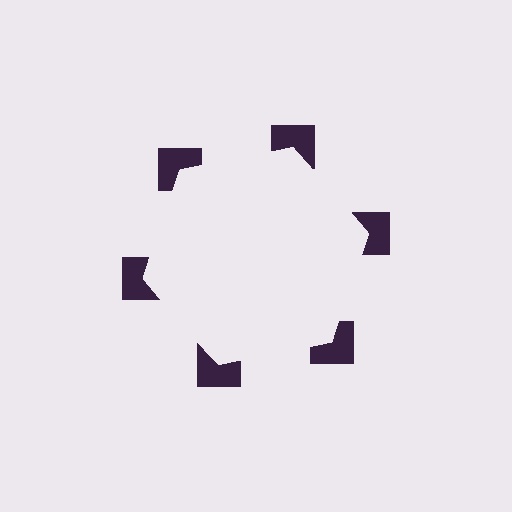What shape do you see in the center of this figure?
An illusory hexagon — its edges are inferred from the aligned wedge cuts in the notched squares, not physically drawn.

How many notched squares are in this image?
There are 6 — one at each vertex of the illusory hexagon.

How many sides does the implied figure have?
6 sides.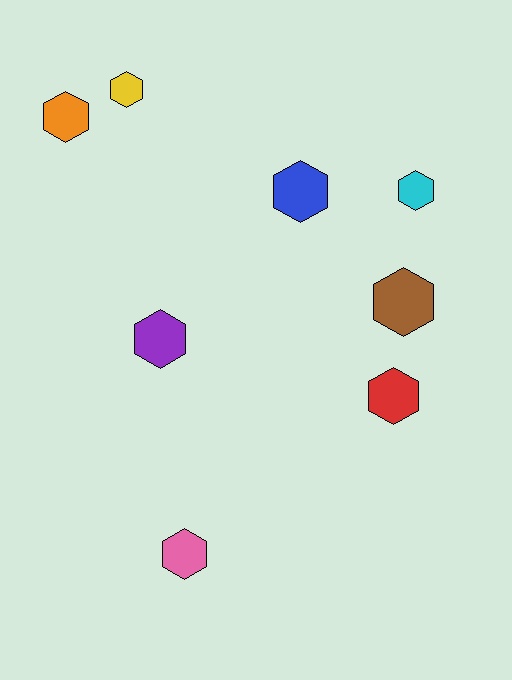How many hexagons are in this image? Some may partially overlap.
There are 8 hexagons.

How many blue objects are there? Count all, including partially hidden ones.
There is 1 blue object.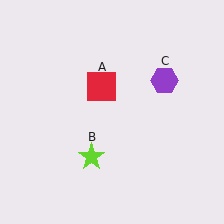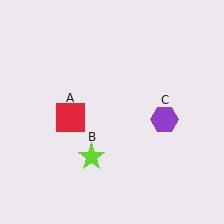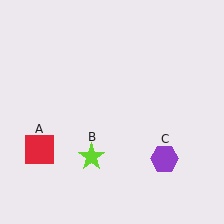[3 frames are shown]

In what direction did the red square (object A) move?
The red square (object A) moved down and to the left.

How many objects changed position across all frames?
2 objects changed position: red square (object A), purple hexagon (object C).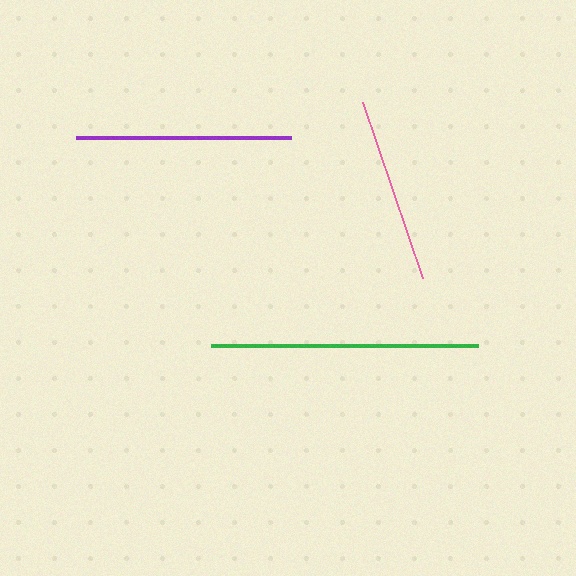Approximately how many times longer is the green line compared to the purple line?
The green line is approximately 1.2 times the length of the purple line.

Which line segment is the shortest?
The pink line is the shortest at approximately 186 pixels.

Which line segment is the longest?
The green line is the longest at approximately 267 pixels.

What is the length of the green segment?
The green segment is approximately 267 pixels long.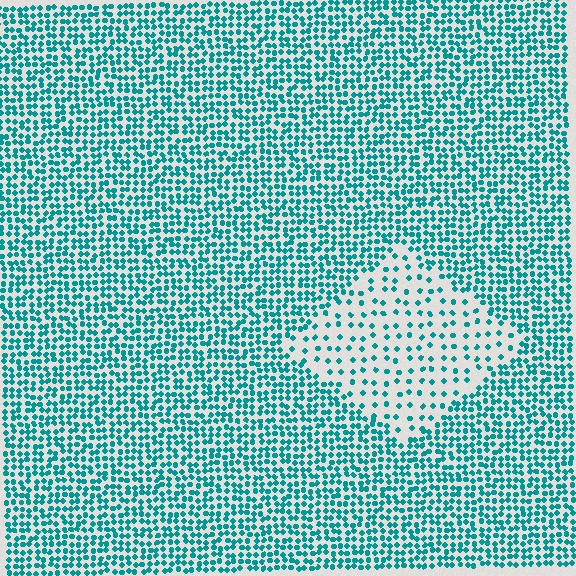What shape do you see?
I see a diamond.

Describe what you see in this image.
The image contains small teal elements arranged at two different densities. A diamond-shaped region is visible where the elements are less densely packed than the surrounding area.